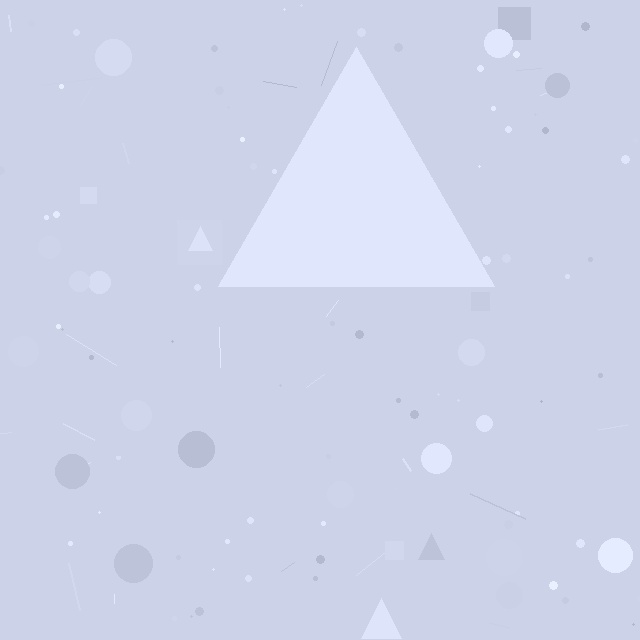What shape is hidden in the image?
A triangle is hidden in the image.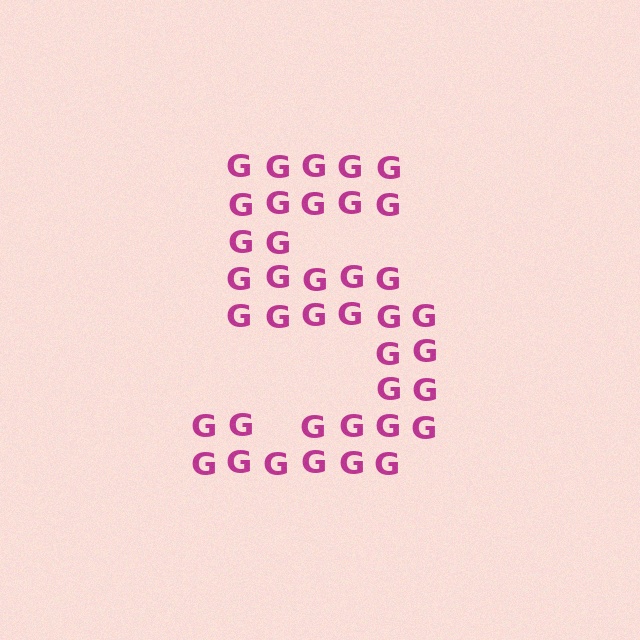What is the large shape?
The large shape is the digit 5.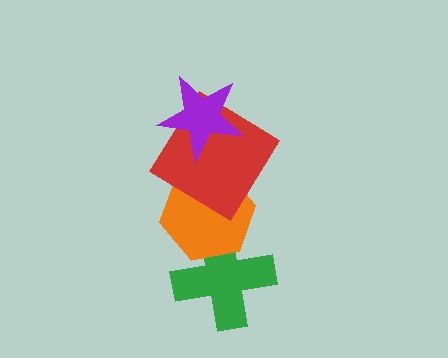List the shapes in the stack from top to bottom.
From top to bottom: the purple star, the red diamond, the orange hexagon, the green cross.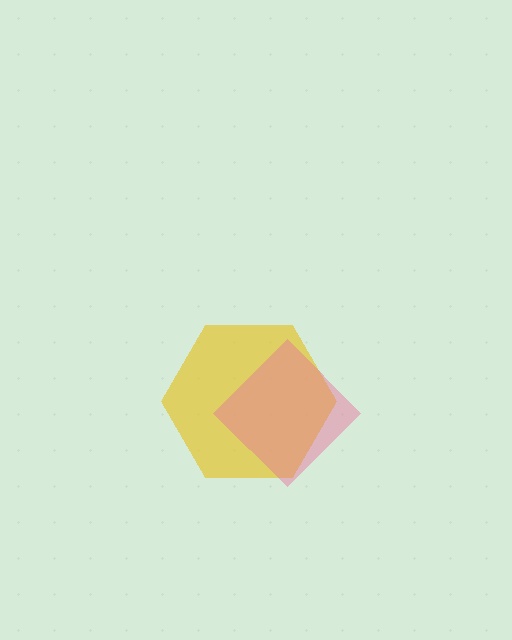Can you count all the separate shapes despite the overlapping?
Yes, there are 2 separate shapes.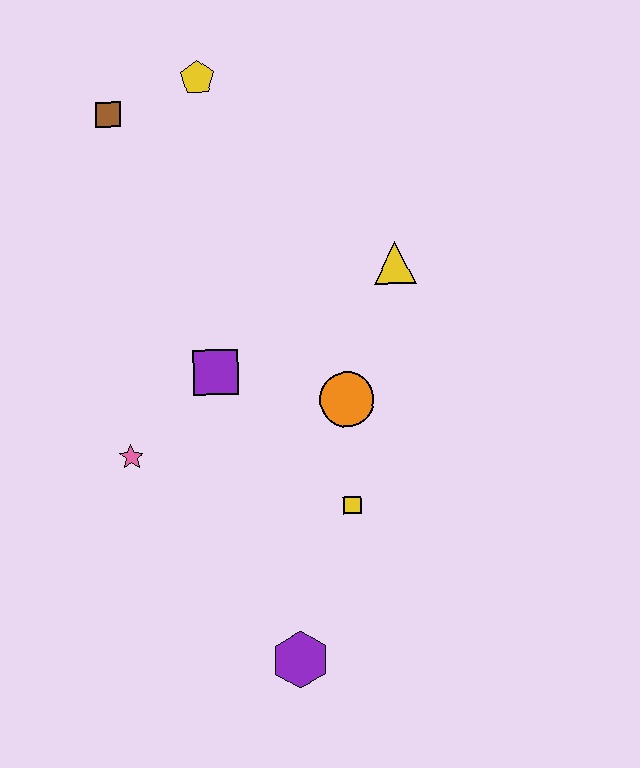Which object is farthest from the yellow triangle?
The purple hexagon is farthest from the yellow triangle.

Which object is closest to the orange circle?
The yellow square is closest to the orange circle.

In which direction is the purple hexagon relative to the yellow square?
The purple hexagon is below the yellow square.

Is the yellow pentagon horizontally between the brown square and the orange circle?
Yes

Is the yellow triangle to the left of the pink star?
No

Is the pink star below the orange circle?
Yes